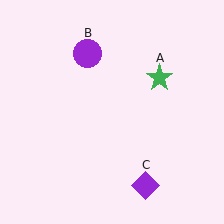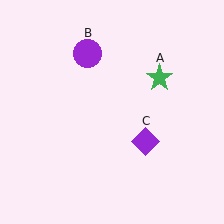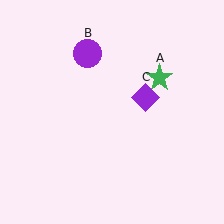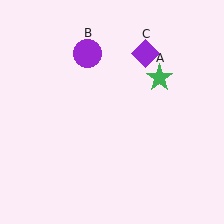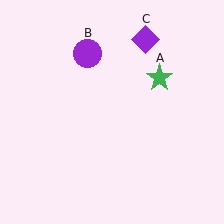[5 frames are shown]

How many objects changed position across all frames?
1 object changed position: purple diamond (object C).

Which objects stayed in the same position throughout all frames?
Green star (object A) and purple circle (object B) remained stationary.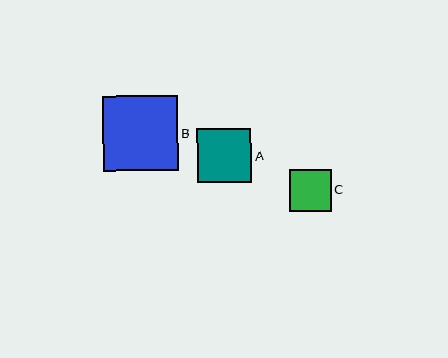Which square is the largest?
Square B is the largest with a size of approximately 75 pixels.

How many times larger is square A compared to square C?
Square A is approximately 1.3 times the size of square C.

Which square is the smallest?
Square C is the smallest with a size of approximately 42 pixels.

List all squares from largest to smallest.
From largest to smallest: B, A, C.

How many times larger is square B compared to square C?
Square B is approximately 1.8 times the size of square C.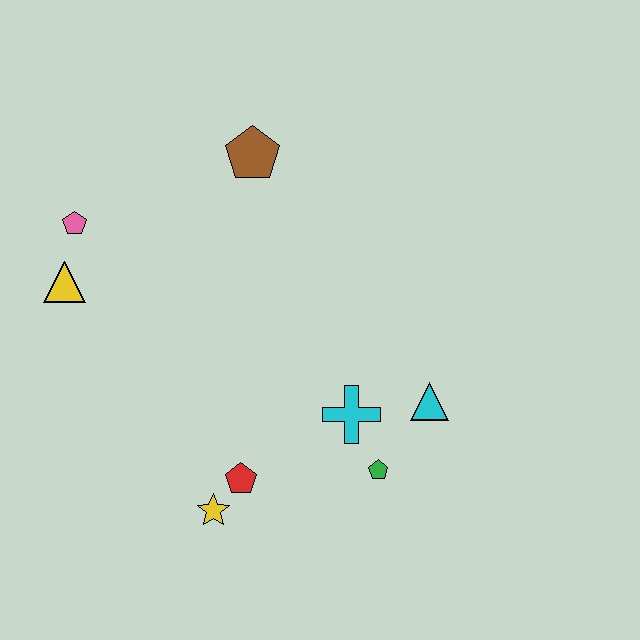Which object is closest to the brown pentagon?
The pink pentagon is closest to the brown pentagon.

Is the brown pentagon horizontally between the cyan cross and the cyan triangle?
No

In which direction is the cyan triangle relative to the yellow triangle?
The cyan triangle is to the right of the yellow triangle.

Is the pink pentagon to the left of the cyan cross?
Yes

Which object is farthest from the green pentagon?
The pink pentagon is farthest from the green pentagon.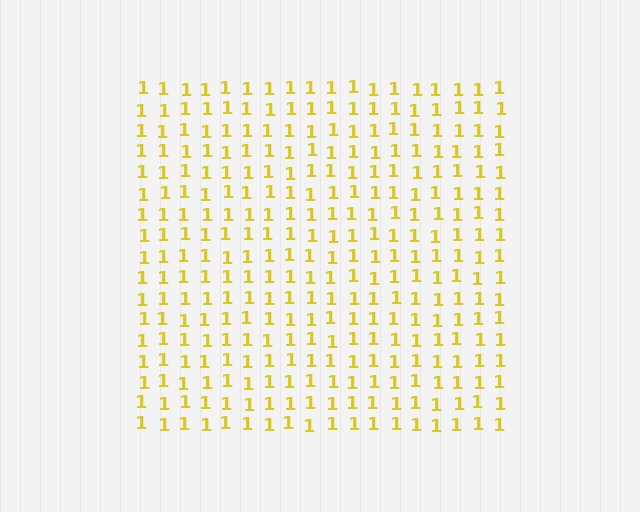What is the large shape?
The large shape is a square.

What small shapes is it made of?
It is made of small digit 1's.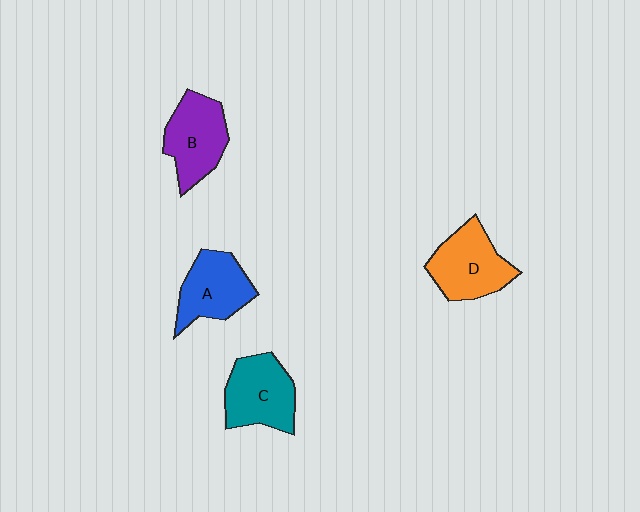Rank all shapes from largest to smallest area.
From largest to smallest: D (orange), C (teal), B (purple), A (blue).